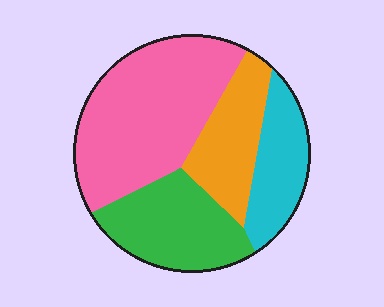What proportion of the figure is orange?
Orange covers about 20% of the figure.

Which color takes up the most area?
Pink, at roughly 40%.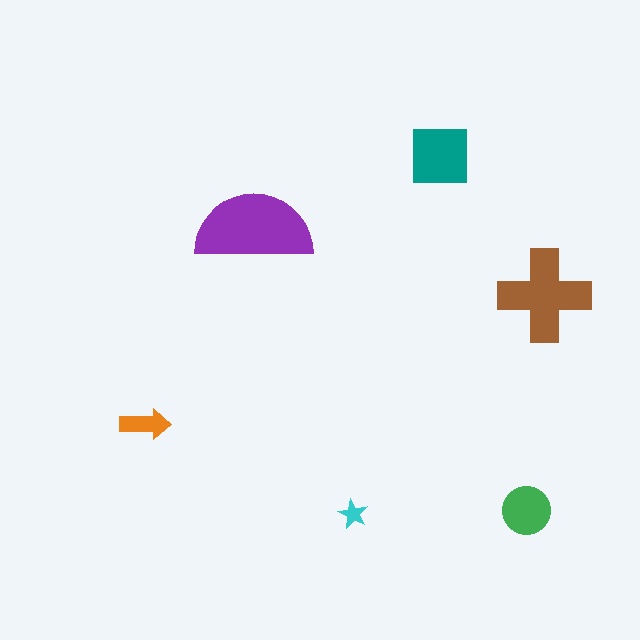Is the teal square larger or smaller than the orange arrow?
Larger.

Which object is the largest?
The purple semicircle.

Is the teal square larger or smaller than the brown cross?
Smaller.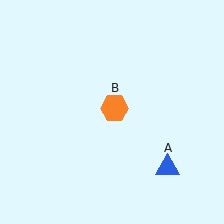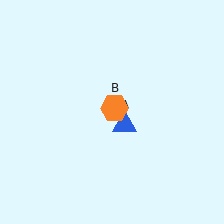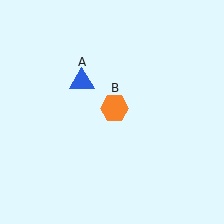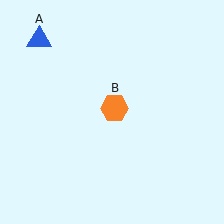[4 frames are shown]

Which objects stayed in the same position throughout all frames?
Orange hexagon (object B) remained stationary.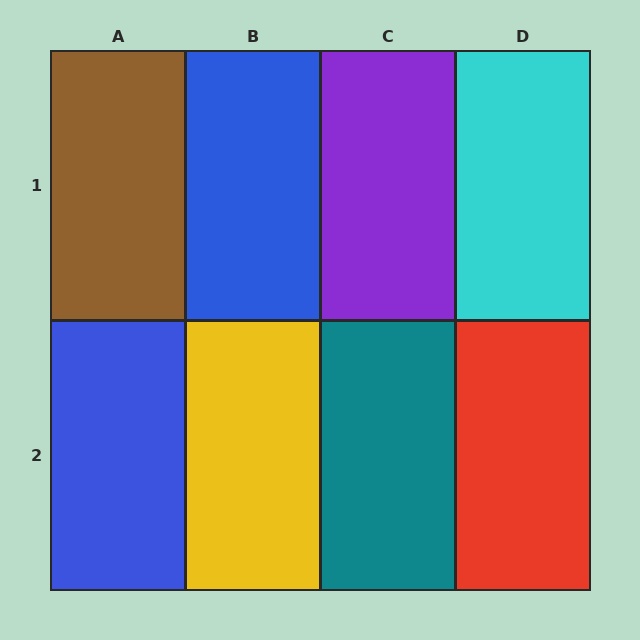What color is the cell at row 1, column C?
Purple.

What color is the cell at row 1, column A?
Brown.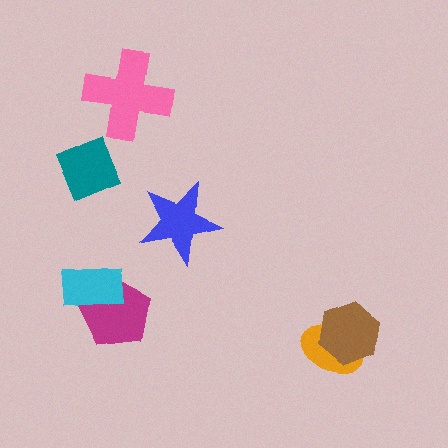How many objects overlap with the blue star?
0 objects overlap with the blue star.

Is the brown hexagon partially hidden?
No, no other shape covers it.